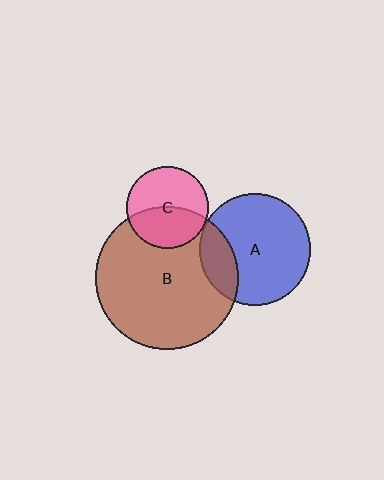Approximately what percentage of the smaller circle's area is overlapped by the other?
Approximately 20%.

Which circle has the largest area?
Circle B (brown).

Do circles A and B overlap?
Yes.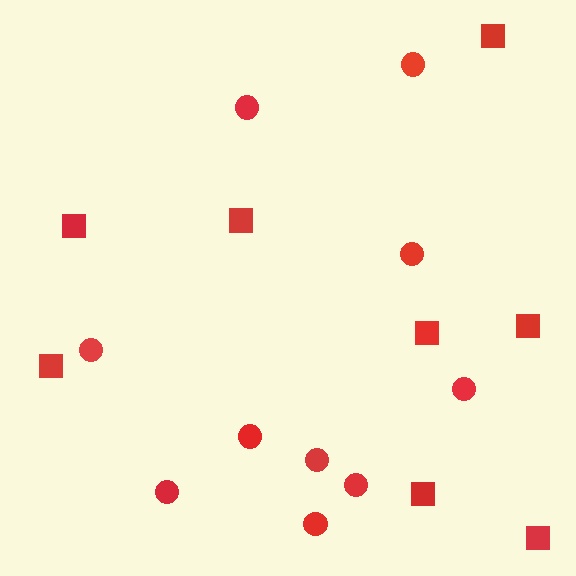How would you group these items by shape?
There are 2 groups: one group of circles (10) and one group of squares (8).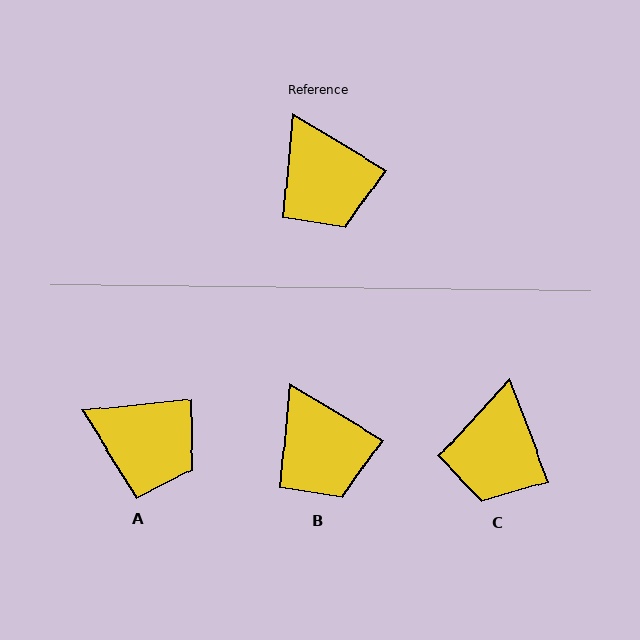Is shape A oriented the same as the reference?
No, it is off by about 37 degrees.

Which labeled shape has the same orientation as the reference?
B.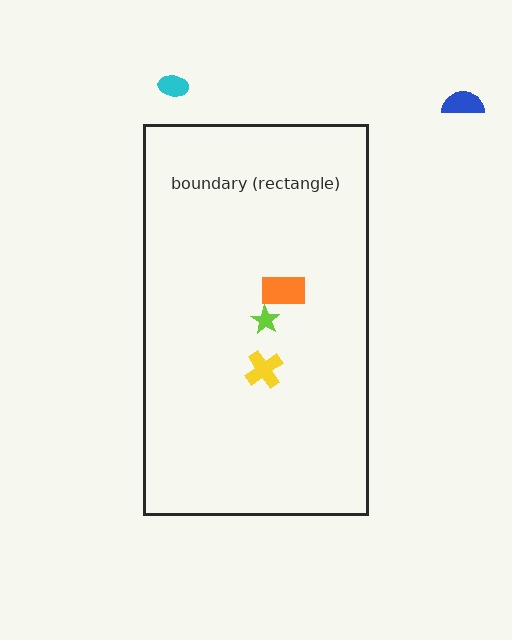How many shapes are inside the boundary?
3 inside, 2 outside.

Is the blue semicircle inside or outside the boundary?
Outside.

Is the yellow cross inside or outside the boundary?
Inside.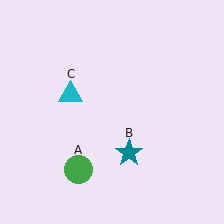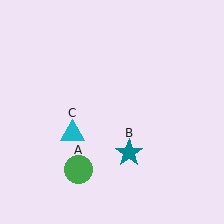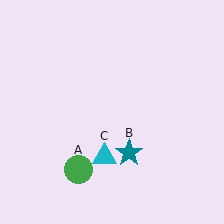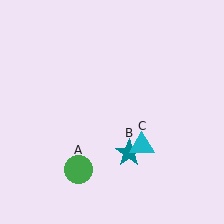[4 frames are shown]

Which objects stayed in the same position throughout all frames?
Green circle (object A) and teal star (object B) remained stationary.